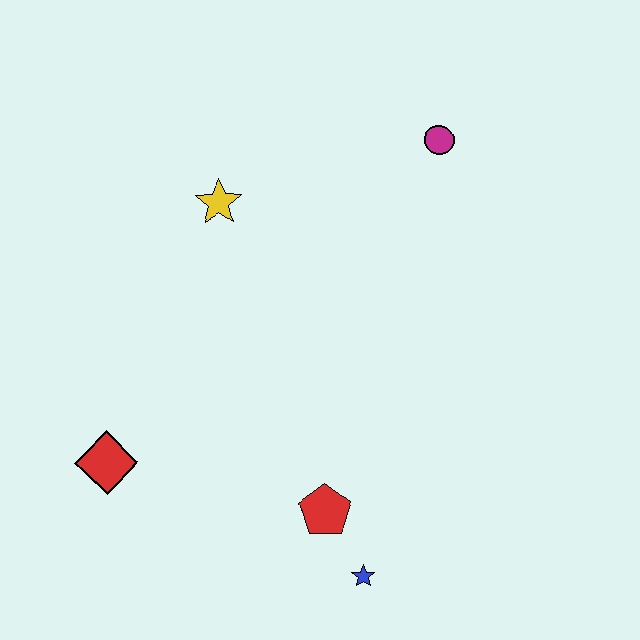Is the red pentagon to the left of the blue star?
Yes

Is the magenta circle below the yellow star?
No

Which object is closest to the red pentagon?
The blue star is closest to the red pentagon.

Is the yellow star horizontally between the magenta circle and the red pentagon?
No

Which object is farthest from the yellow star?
The blue star is farthest from the yellow star.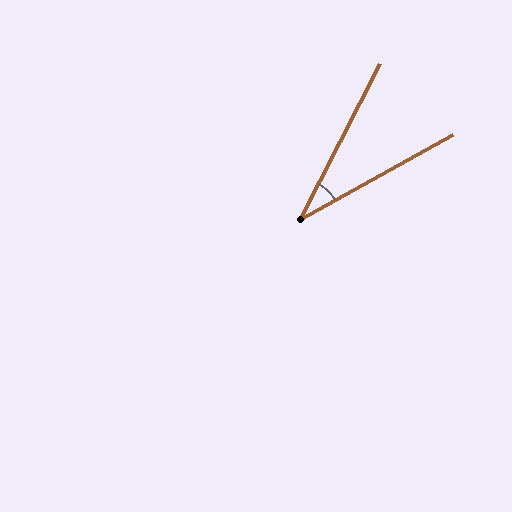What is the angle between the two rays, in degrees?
Approximately 34 degrees.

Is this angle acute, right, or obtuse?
It is acute.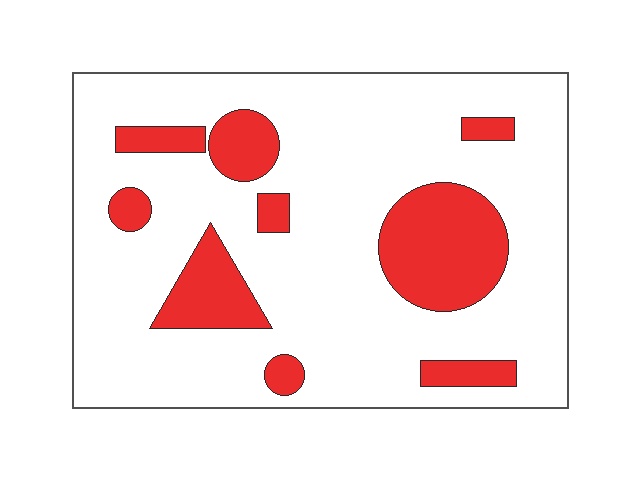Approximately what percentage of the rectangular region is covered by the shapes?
Approximately 20%.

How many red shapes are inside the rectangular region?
9.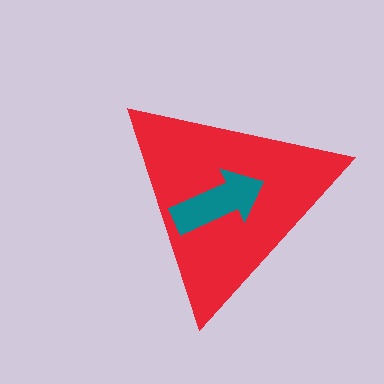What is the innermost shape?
The teal arrow.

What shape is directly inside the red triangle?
The teal arrow.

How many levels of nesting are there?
2.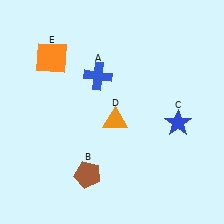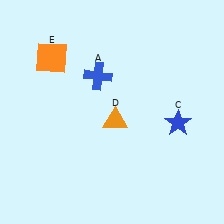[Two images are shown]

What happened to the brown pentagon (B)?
The brown pentagon (B) was removed in Image 2. It was in the bottom-left area of Image 1.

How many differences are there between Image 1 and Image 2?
There is 1 difference between the two images.